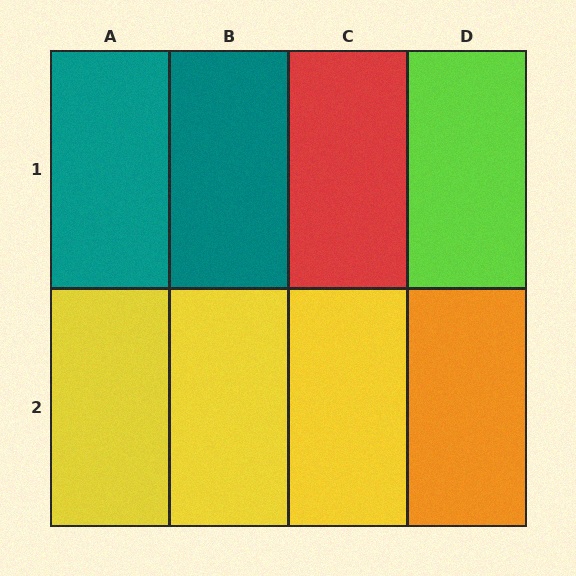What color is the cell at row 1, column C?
Red.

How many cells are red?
1 cell is red.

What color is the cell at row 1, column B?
Teal.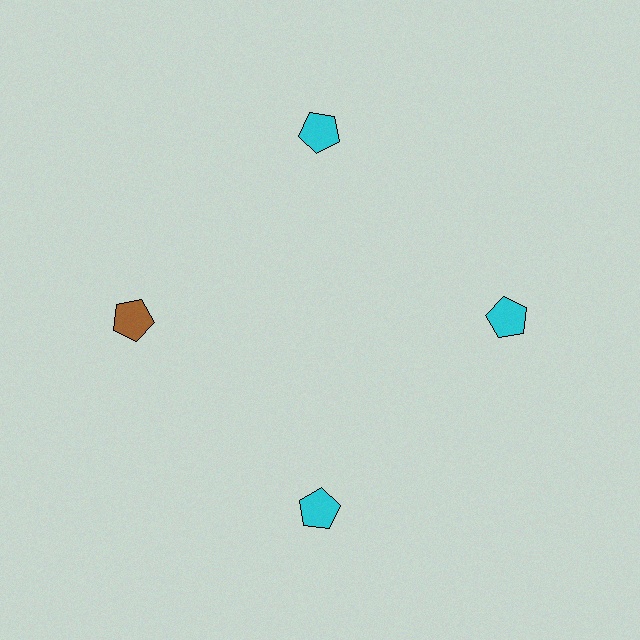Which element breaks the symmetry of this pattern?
The brown pentagon at roughly the 9 o'clock position breaks the symmetry. All other shapes are cyan pentagons.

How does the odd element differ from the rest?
It has a different color: brown instead of cyan.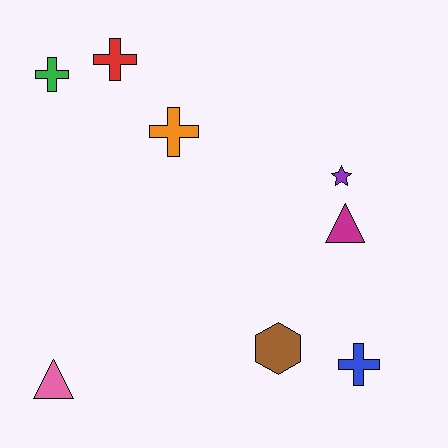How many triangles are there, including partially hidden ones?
There are 2 triangles.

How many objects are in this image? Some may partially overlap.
There are 8 objects.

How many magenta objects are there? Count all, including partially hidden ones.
There is 1 magenta object.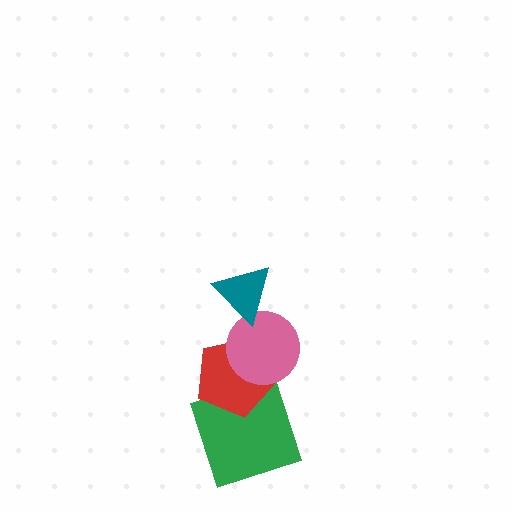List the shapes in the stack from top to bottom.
From top to bottom: the teal triangle, the pink circle, the red pentagon, the green square.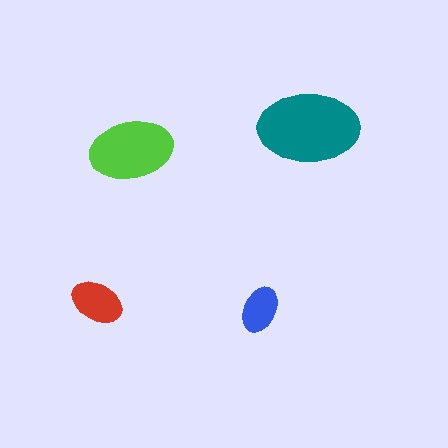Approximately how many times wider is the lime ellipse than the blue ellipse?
About 2 times wider.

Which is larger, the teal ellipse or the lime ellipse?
The teal one.